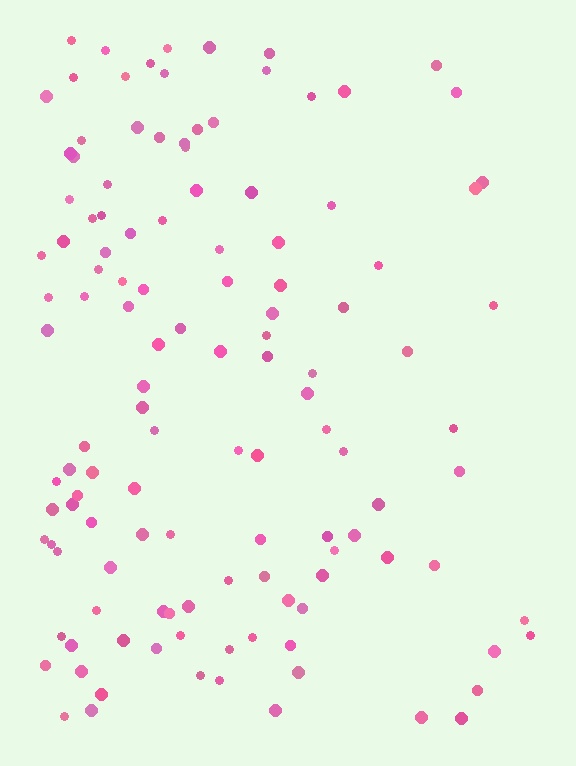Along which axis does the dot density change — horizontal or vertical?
Horizontal.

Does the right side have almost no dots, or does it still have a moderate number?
Still a moderate number, just noticeably fewer than the left.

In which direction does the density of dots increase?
From right to left, with the left side densest.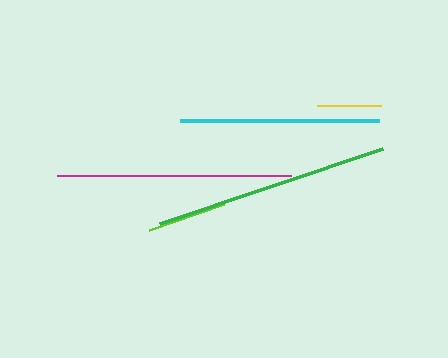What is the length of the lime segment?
The lime segment is approximately 80 pixels long.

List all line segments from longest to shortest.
From longest to shortest: green, magenta, cyan, lime, yellow.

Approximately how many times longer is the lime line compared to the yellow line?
The lime line is approximately 1.3 times the length of the yellow line.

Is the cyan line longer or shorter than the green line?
The green line is longer than the cyan line.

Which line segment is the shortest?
The yellow line is the shortest at approximately 64 pixels.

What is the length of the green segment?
The green segment is approximately 236 pixels long.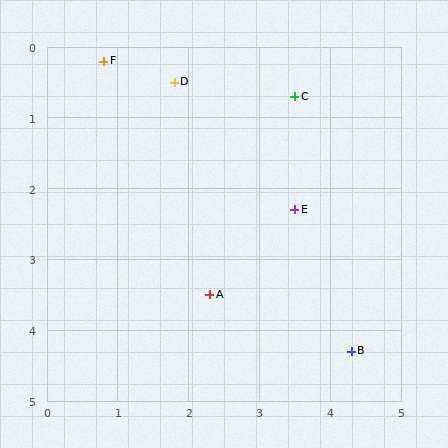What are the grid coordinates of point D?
Point D is at approximately (1.8, 0.5).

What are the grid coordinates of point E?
Point E is at approximately (3.5, 2.3).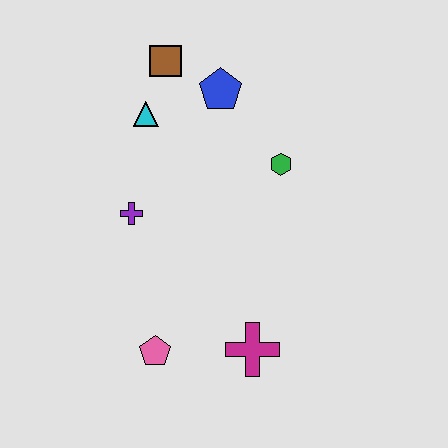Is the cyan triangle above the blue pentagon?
No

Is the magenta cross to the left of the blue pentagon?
No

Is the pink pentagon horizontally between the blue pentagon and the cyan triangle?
Yes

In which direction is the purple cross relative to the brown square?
The purple cross is below the brown square.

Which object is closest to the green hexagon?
The blue pentagon is closest to the green hexagon.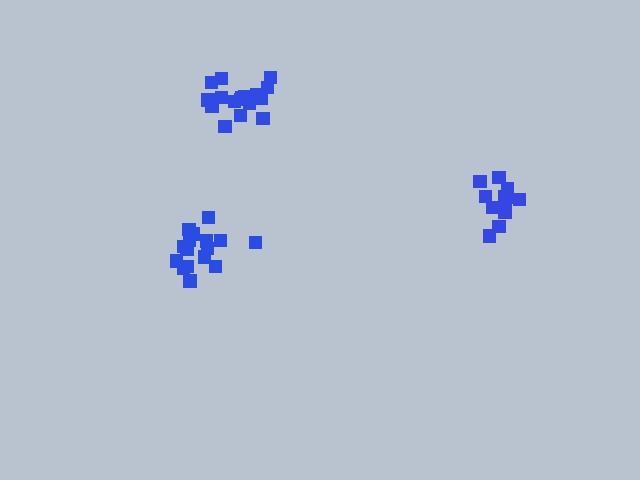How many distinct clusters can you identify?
There are 3 distinct clusters.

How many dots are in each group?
Group 1: 17 dots, Group 2: 16 dots, Group 3: 12 dots (45 total).